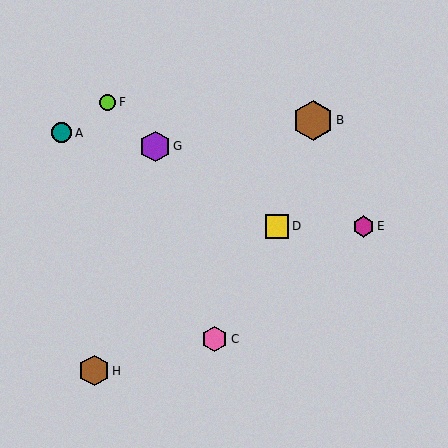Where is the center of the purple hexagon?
The center of the purple hexagon is at (155, 146).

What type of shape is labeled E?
Shape E is a magenta hexagon.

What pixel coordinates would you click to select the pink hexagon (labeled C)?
Click at (215, 339) to select the pink hexagon C.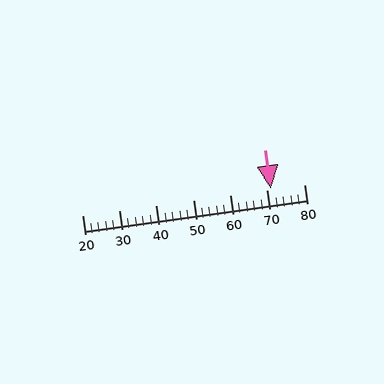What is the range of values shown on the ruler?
The ruler shows values from 20 to 80.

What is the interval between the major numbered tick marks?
The major tick marks are spaced 10 units apart.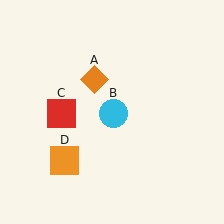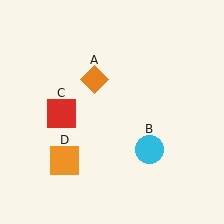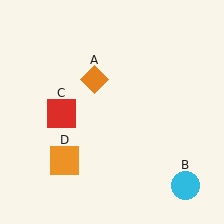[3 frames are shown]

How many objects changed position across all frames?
1 object changed position: cyan circle (object B).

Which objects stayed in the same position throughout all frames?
Orange diamond (object A) and red square (object C) and orange square (object D) remained stationary.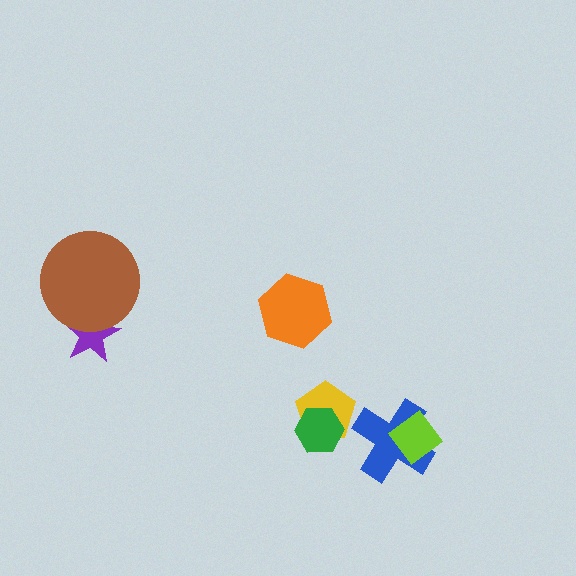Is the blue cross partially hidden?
Yes, it is partially covered by another shape.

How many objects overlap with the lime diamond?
1 object overlaps with the lime diamond.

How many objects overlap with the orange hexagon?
0 objects overlap with the orange hexagon.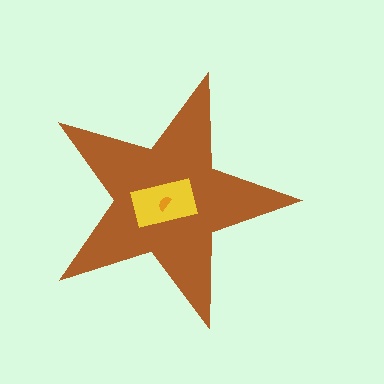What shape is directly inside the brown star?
The yellow rectangle.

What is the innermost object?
The orange semicircle.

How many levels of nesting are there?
3.